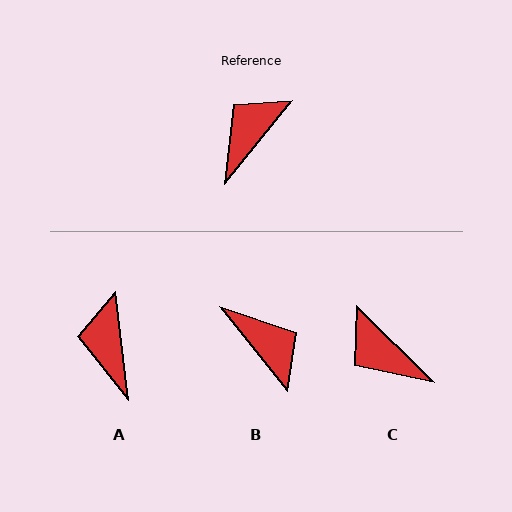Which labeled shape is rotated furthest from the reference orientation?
B, about 102 degrees away.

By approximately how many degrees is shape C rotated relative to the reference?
Approximately 85 degrees counter-clockwise.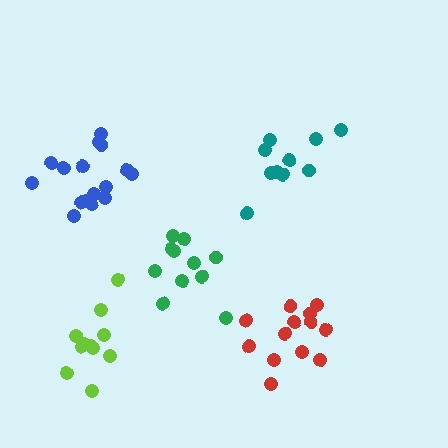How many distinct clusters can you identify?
There are 5 distinct clusters.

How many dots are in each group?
Group 1: 11 dots, Group 2: 10 dots, Group 3: 13 dots, Group 4: 16 dots, Group 5: 11 dots (61 total).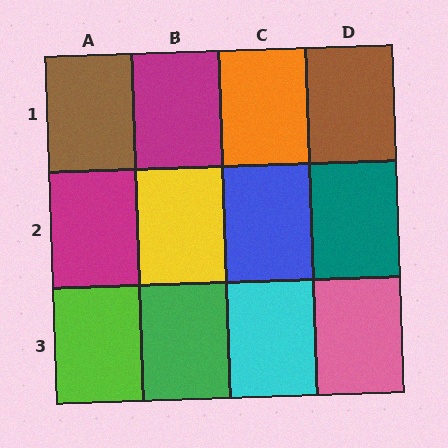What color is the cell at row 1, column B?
Magenta.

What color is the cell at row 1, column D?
Brown.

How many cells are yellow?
1 cell is yellow.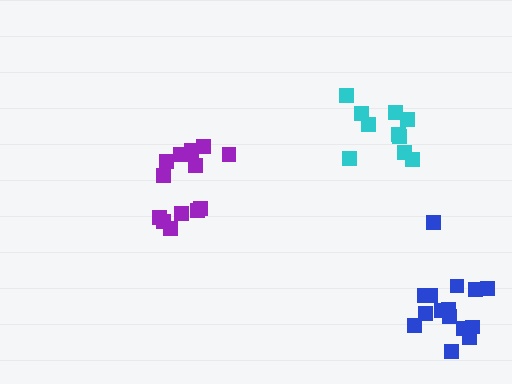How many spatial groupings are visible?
There are 3 spatial groupings.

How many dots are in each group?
Group 1: 15 dots, Group 2: 10 dots, Group 3: 13 dots (38 total).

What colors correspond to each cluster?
The clusters are colored: blue, cyan, purple.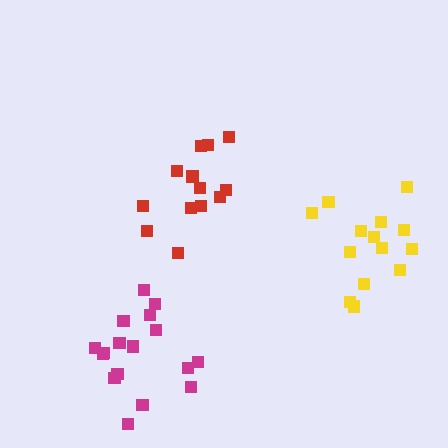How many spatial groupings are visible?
There are 3 spatial groupings.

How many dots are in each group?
Group 1: 17 dots, Group 2: 14 dots, Group 3: 13 dots (44 total).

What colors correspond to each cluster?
The clusters are colored: magenta, yellow, red.